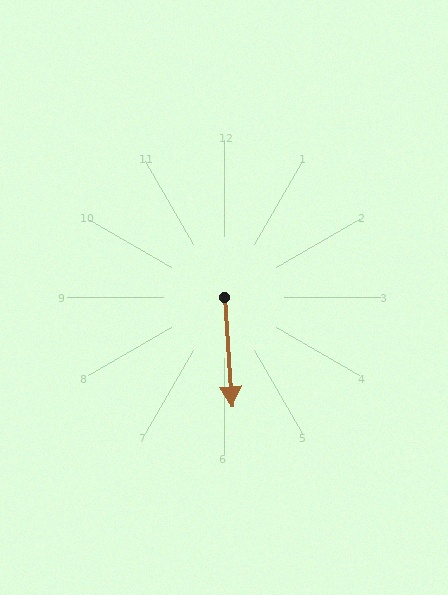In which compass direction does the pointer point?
South.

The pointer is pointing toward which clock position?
Roughly 6 o'clock.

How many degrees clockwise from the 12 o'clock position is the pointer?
Approximately 176 degrees.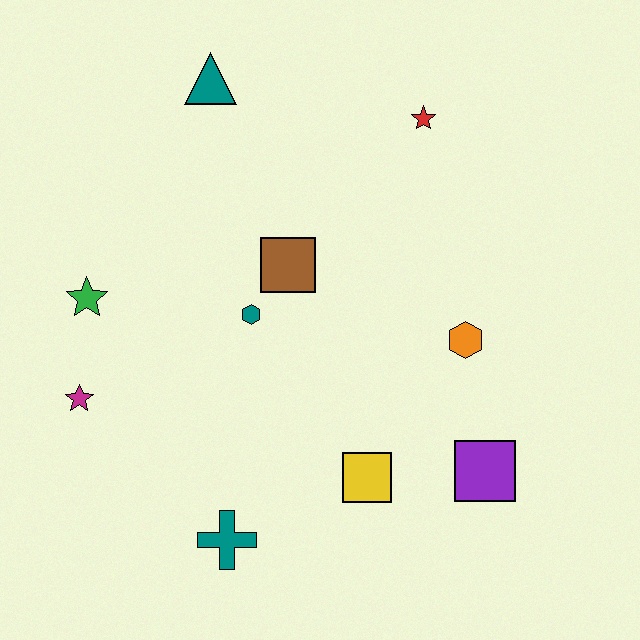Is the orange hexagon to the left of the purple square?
Yes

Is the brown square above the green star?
Yes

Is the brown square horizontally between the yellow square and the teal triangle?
Yes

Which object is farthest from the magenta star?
The red star is farthest from the magenta star.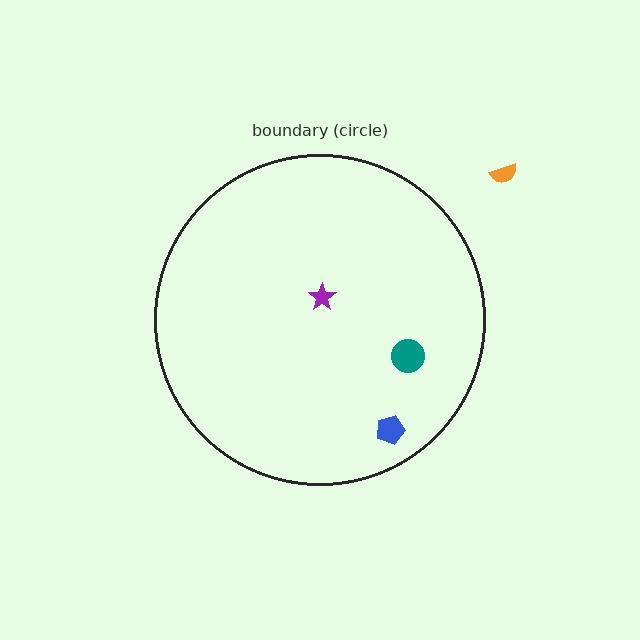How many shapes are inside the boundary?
3 inside, 1 outside.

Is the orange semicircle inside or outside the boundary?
Outside.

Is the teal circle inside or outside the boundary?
Inside.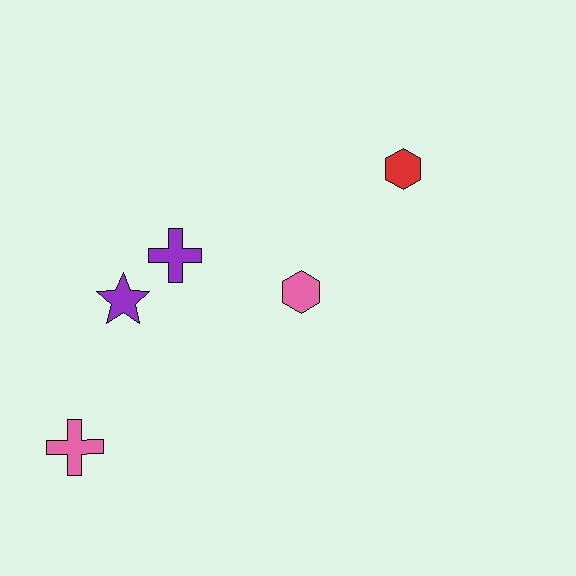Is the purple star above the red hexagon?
No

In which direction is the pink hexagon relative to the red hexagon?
The pink hexagon is below the red hexagon.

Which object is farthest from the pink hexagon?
The pink cross is farthest from the pink hexagon.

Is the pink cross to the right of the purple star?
No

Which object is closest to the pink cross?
The purple star is closest to the pink cross.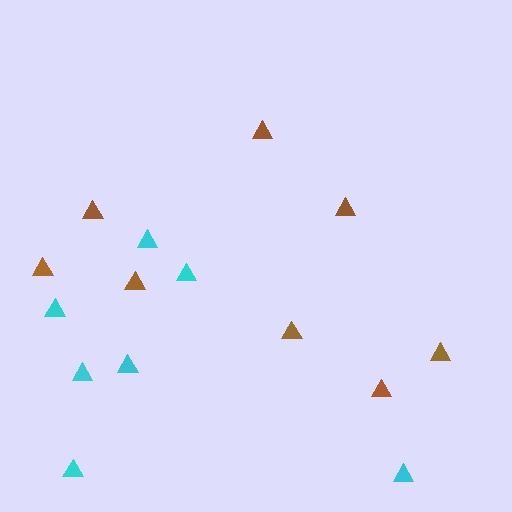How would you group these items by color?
There are 2 groups: one group of cyan triangles (7) and one group of brown triangles (8).